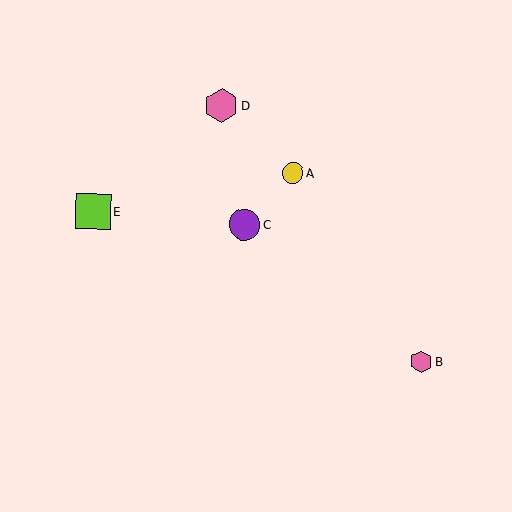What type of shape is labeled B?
Shape B is a pink hexagon.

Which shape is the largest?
The lime square (labeled E) is the largest.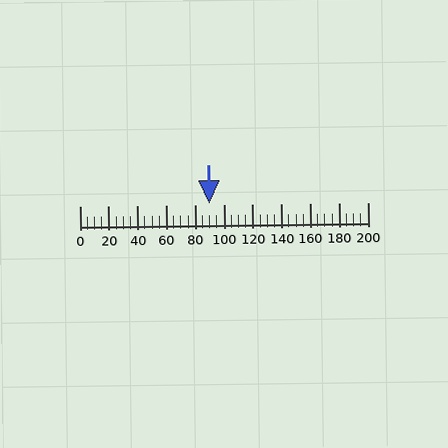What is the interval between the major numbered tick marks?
The major tick marks are spaced 20 units apart.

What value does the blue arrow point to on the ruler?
The blue arrow points to approximately 90.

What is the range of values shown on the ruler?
The ruler shows values from 0 to 200.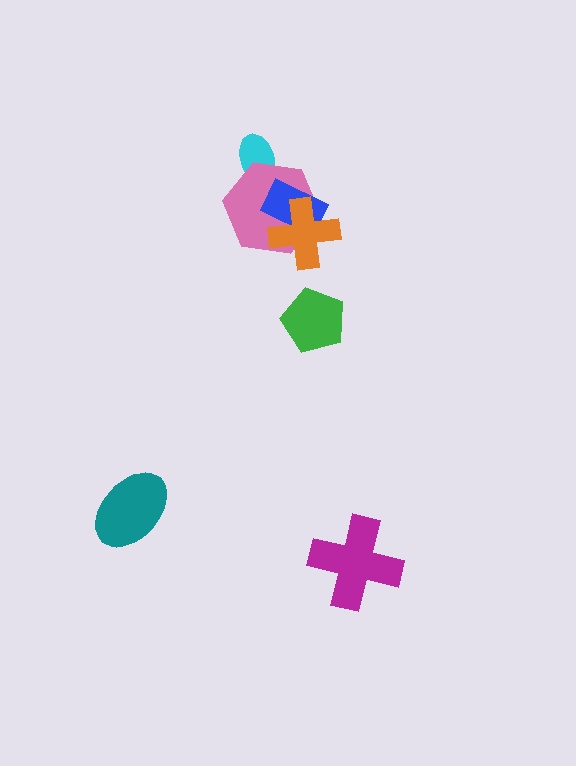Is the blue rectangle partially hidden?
Yes, it is partially covered by another shape.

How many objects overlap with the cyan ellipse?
1 object overlaps with the cyan ellipse.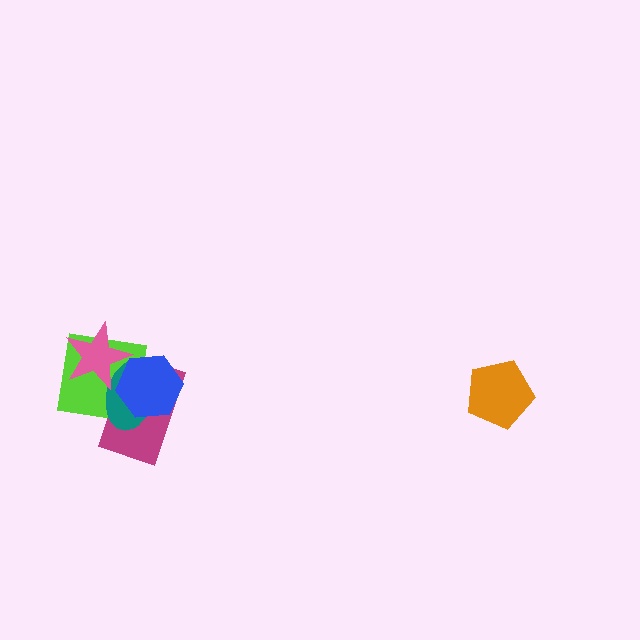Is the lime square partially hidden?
Yes, it is partially covered by another shape.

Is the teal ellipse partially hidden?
Yes, it is partially covered by another shape.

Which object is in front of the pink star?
The blue hexagon is in front of the pink star.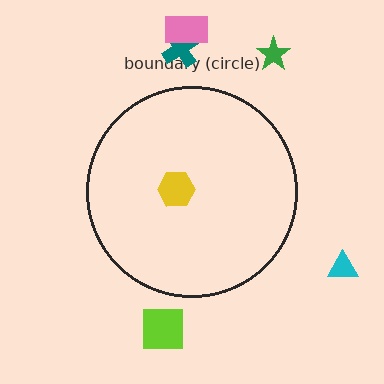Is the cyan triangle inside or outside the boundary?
Outside.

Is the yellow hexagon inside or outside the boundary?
Inside.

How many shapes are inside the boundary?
1 inside, 5 outside.